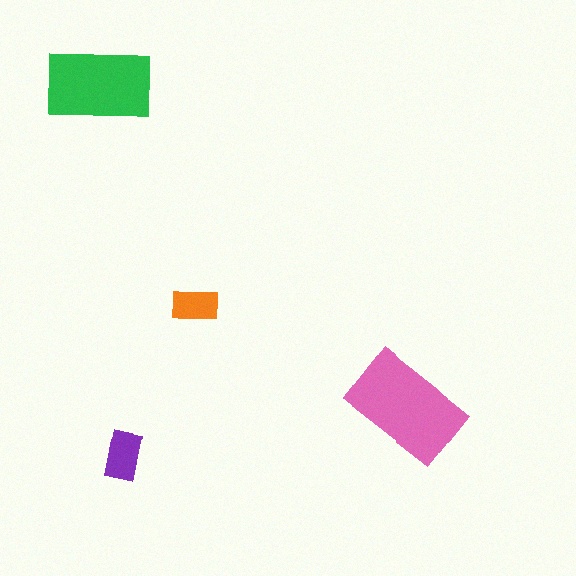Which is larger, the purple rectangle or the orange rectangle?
The purple one.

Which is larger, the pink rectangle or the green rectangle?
The pink one.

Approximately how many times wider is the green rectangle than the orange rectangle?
About 2.5 times wider.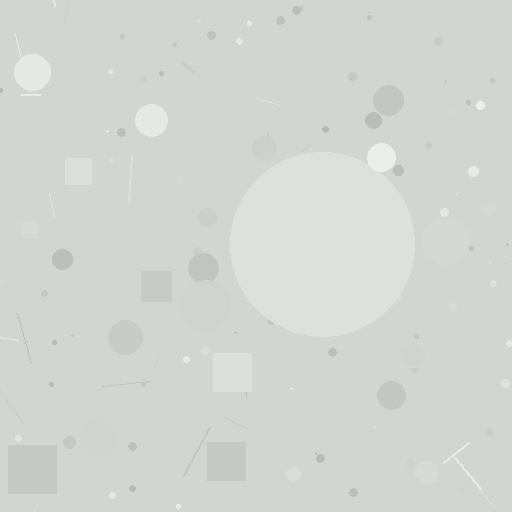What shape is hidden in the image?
A circle is hidden in the image.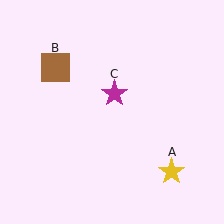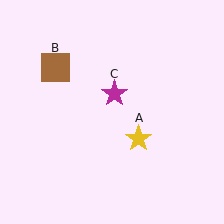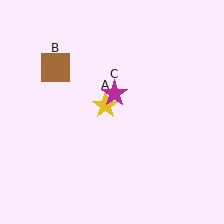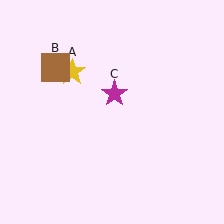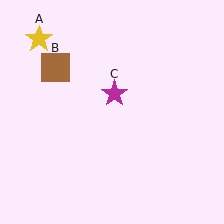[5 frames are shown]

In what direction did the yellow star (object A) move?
The yellow star (object A) moved up and to the left.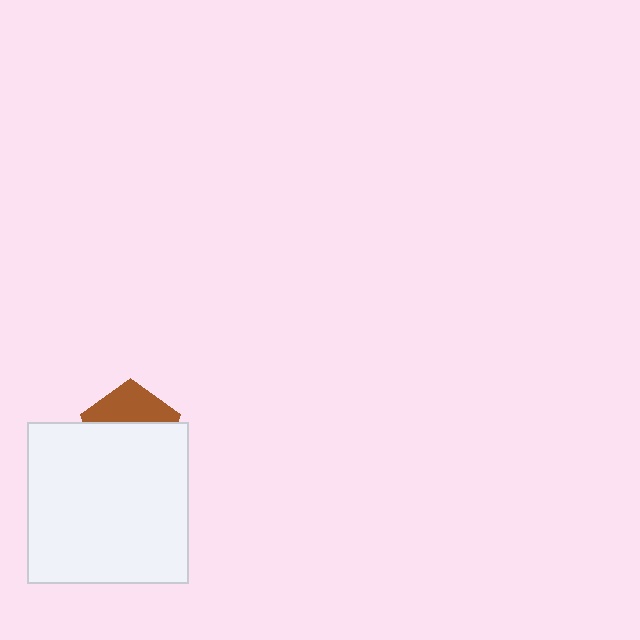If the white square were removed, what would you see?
You would see the complete brown pentagon.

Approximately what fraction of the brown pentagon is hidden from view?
Roughly 62% of the brown pentagon is hidden behind the white square.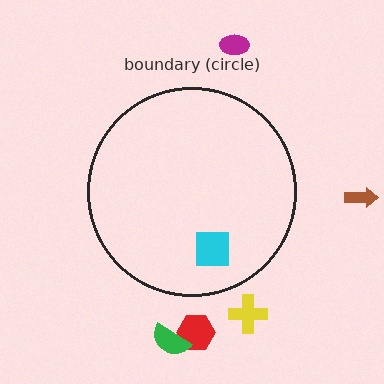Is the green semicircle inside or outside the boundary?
Outside.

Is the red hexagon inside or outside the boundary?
Outside.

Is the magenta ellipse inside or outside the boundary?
Outside.